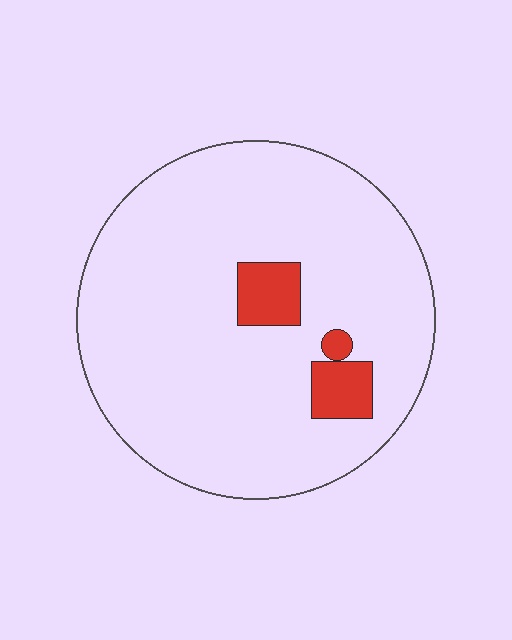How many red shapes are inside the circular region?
3.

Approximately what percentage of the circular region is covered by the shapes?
Approximately 10%.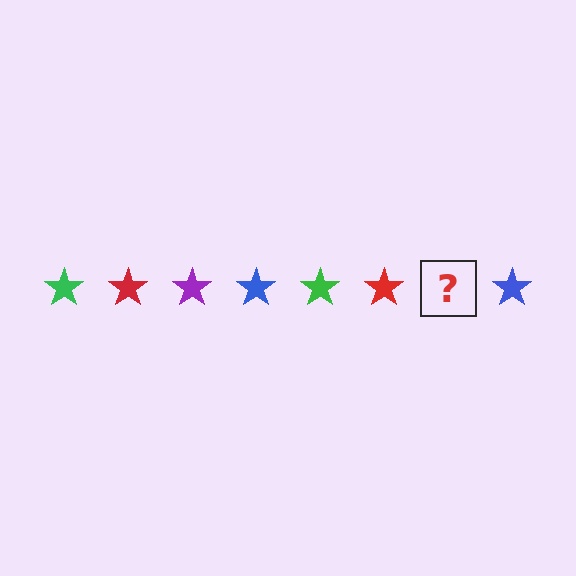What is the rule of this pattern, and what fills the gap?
The rule is that the pattern cycles through green, red, purple, blue stars. The gap should be filled with a purple star.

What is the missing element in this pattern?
The missing element is a purple star.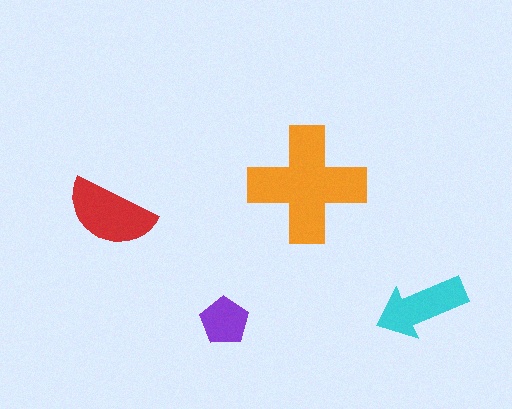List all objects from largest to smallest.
The orange cross, the red semicircle, the cyan arrow, the purple pentagon.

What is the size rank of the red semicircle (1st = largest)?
2nd.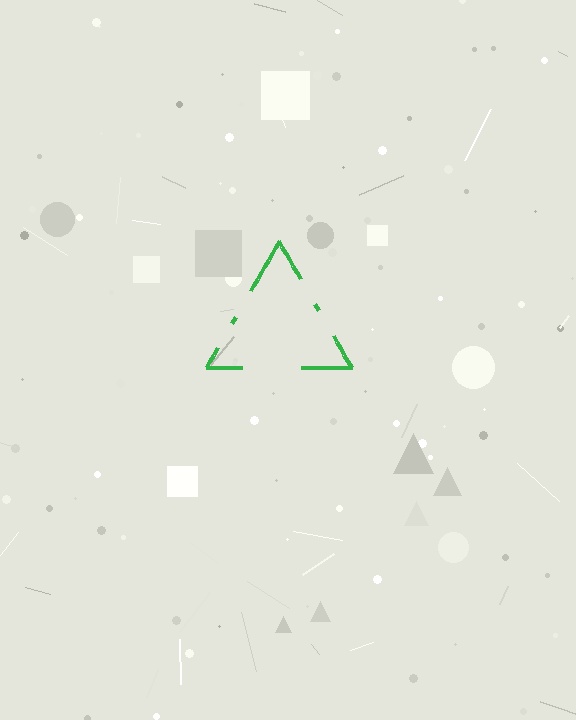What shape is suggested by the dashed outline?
The dashed outline suggests a triangle.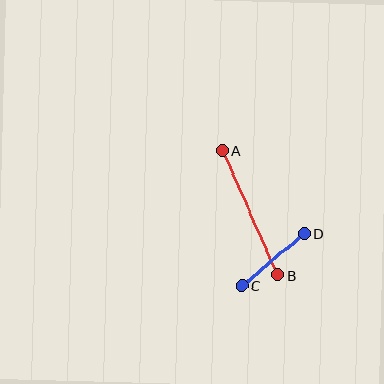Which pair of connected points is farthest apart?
Points A and B are farthest apart.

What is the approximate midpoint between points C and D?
The midpoint is at approximately (273, 260) pixels.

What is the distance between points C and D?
The distance is approximately 81 pixels.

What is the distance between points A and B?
The distance is approximately 137 pixels.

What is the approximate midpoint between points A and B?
The midpoint is at approximately (250, 213) pixels.